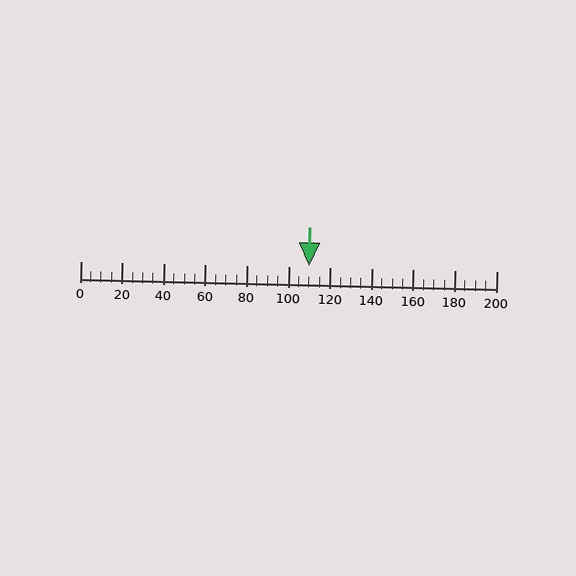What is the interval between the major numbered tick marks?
The major tick marks are spaced 20 units apart.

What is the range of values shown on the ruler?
The ruler shows values from 0 to 200.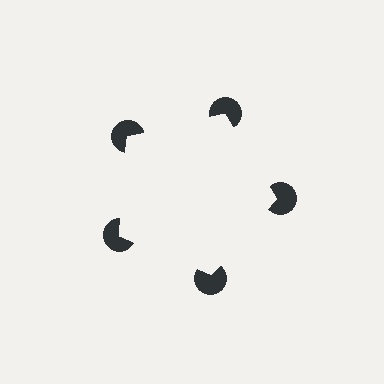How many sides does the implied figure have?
5 sides.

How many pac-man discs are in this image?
There are 5 — one at each vertex of the illusory pentagon.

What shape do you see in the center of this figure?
An illusory pentagon — its edges are inferred from the aligned wedge cuts in the pac-man discs, not physically drawn.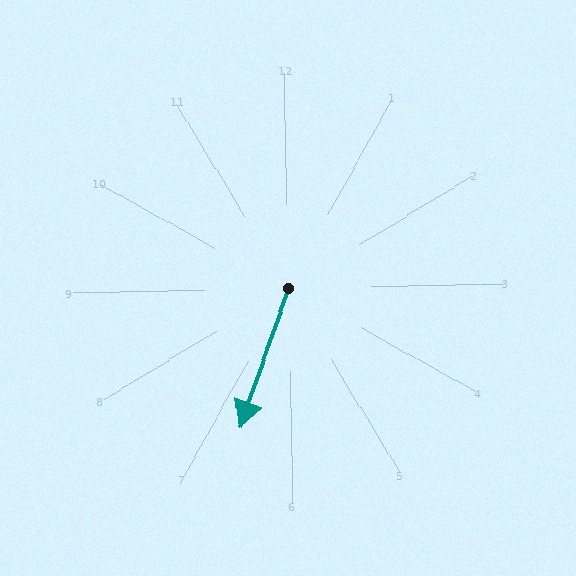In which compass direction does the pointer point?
South.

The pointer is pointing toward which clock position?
Roughly 7 o'clock.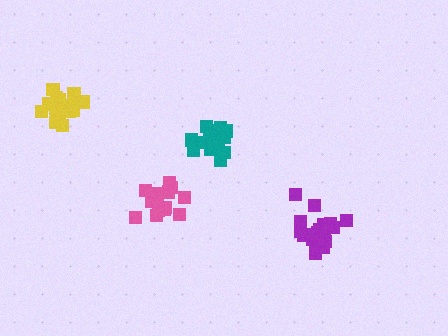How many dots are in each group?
Group 1: 17 dots, Group 2: 20 dots, Group 3: 19 dots, Group 4: 15 dots (71 total).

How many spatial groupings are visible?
There are 4 spatial groupings.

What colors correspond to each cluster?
The clusters are colored: purple, yellow, teal, pink.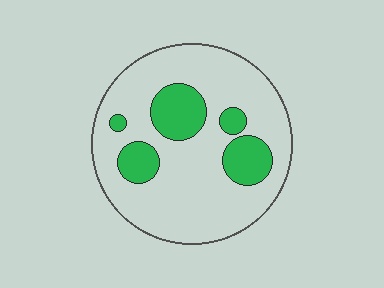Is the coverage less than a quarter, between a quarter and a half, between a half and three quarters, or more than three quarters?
Less than a quarter.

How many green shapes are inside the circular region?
5.